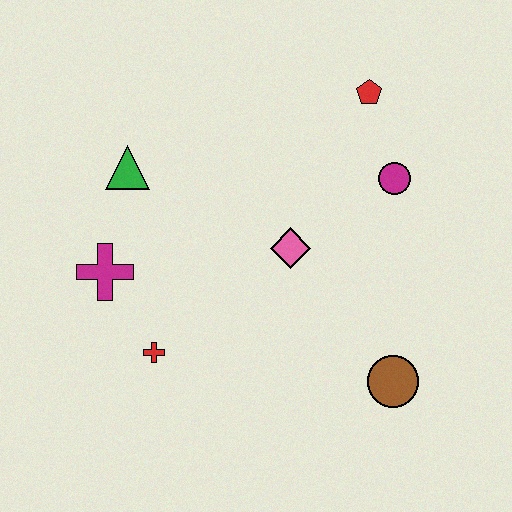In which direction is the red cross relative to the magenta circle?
The red cross is to the left of the magenta circle.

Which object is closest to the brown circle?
The pink diamond is closest to the brown circle.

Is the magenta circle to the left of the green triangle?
No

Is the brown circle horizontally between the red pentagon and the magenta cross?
No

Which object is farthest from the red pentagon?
The red cross is farthest from the red pentagon.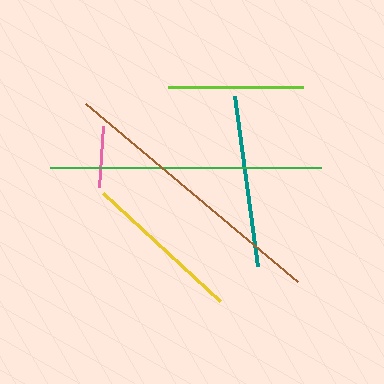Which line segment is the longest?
The brown line is the longest at approximately 277 pixels.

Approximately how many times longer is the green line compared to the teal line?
The green line is approximately 1.6 times the length of the teal line.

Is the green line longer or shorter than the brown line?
The brown line is longer than the green line.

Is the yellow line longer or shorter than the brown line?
The brown line is longer than the yellow line.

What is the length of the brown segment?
The brown segment is approximately 277 pixels long.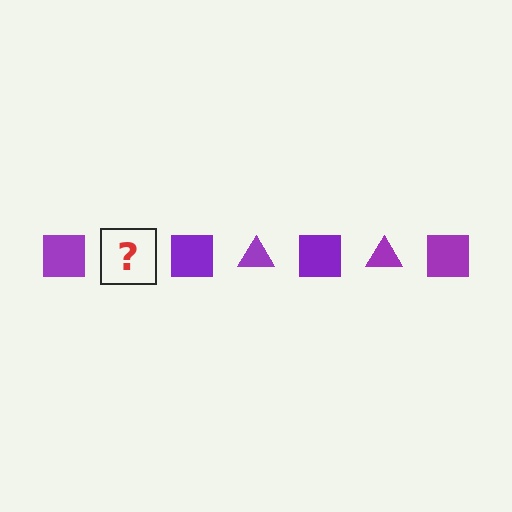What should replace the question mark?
The question mark should be replaced with a purple triangle.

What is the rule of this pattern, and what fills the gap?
The rule is that the pattern cycles through square, triangle shapes in purple. The gap should be filled with a purple triangle.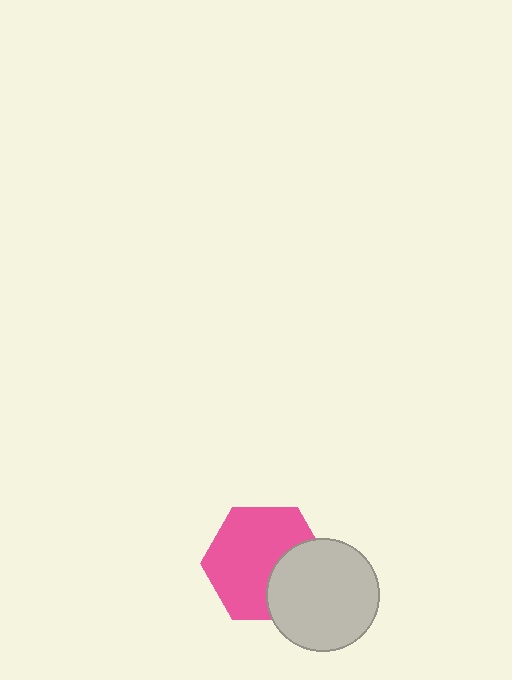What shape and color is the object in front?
The object in front is a light gray circle.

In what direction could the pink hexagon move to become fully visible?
The pink hexagon could move left. That would shift it out from behind the light gray circle entirely.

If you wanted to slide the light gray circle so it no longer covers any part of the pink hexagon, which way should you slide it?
Slide it right — that is the most direct way to separate the two shapes.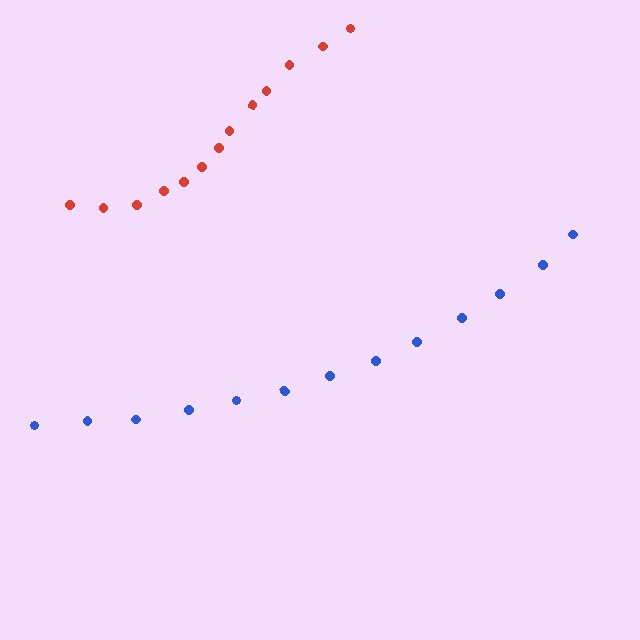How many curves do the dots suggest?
There are 2 distinct paths.